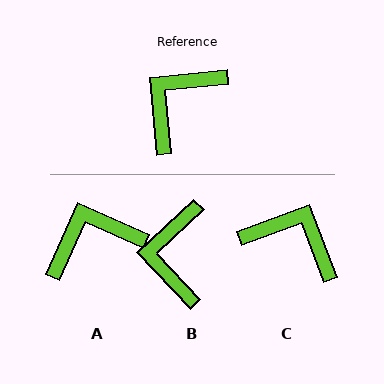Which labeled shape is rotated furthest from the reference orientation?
C, about 75 degrees away.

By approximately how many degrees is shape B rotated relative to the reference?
Approximately 38 degrees counter-clockwise.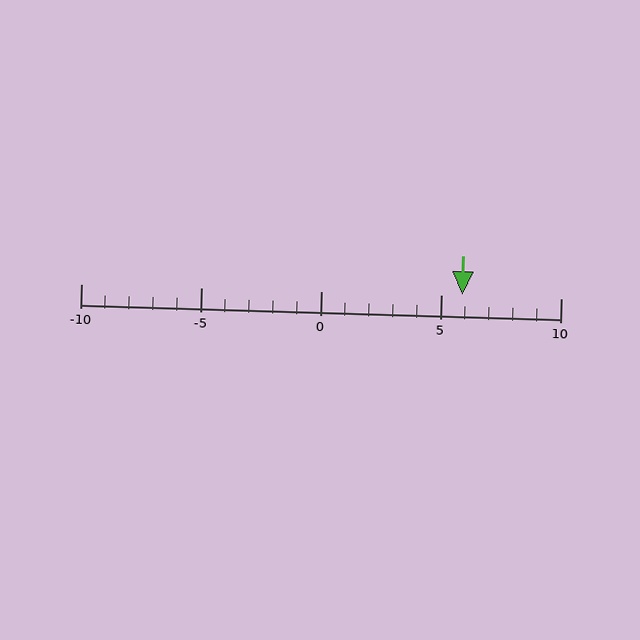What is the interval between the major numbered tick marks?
The major tick marks are spaced 5 units apart.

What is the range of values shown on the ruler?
The ruler shows values from -10 to 10.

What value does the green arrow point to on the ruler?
The green arrow points to approximately 6.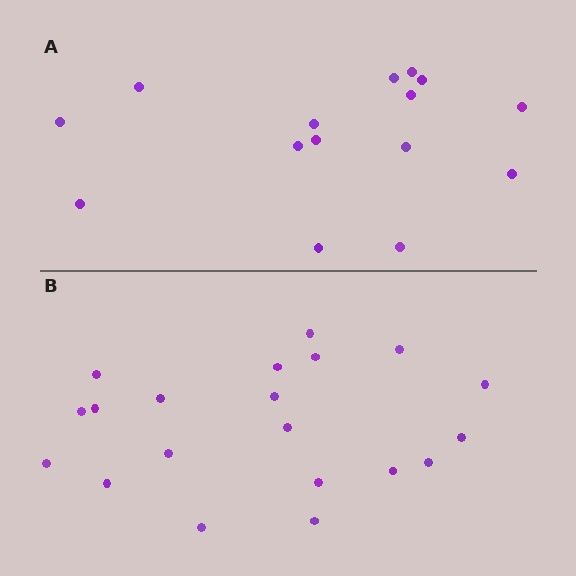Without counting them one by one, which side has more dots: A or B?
Region B (the bottom region) has more dots.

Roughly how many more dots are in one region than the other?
Region B has about 5 more dots than region A.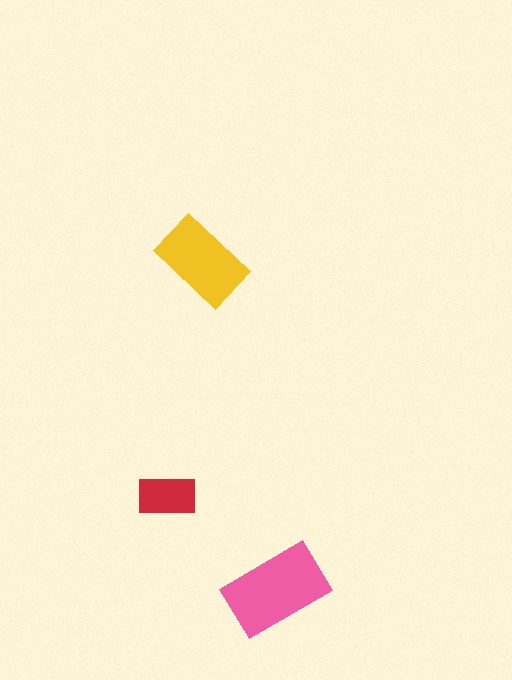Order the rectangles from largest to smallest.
the pink one, the yellow one, the red one.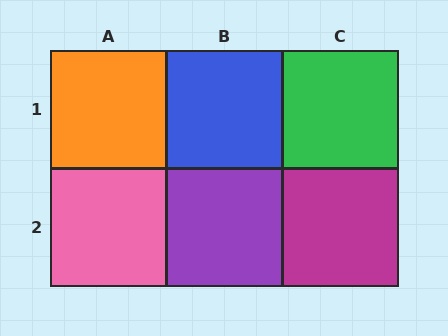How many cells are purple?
1 cell is purple.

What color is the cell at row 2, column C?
Magenta.